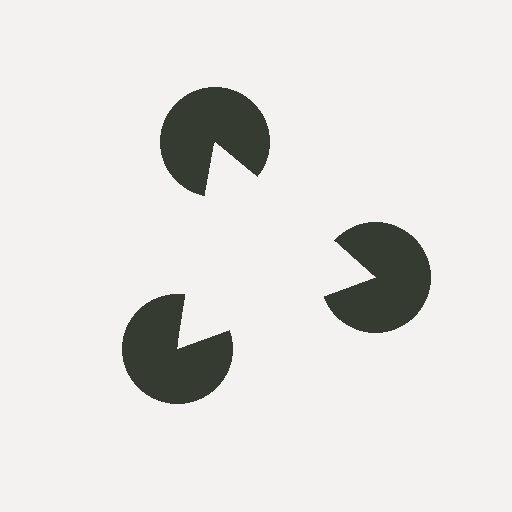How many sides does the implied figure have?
3 sides.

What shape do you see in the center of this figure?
An illusory triangle — its edges are inferred from the aligned wedge cuts in the pac-man discs, not physically drawn.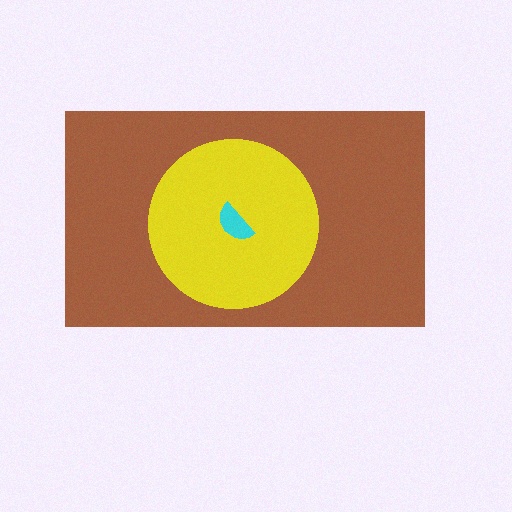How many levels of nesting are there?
3.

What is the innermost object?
The cyan semicircle.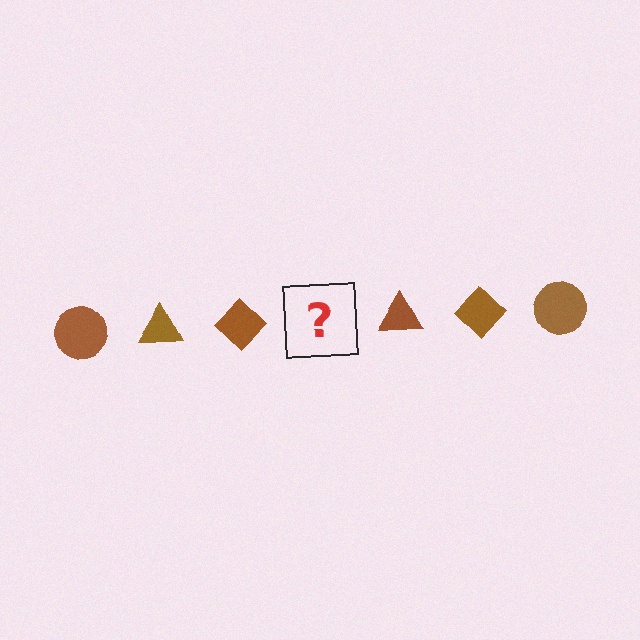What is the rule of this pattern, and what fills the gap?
The rule is that the pattern cycles through circle, triangle, diamond shapes in brown. The gap should be filled with a brown circle.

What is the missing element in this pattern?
The missing element is a brown circle.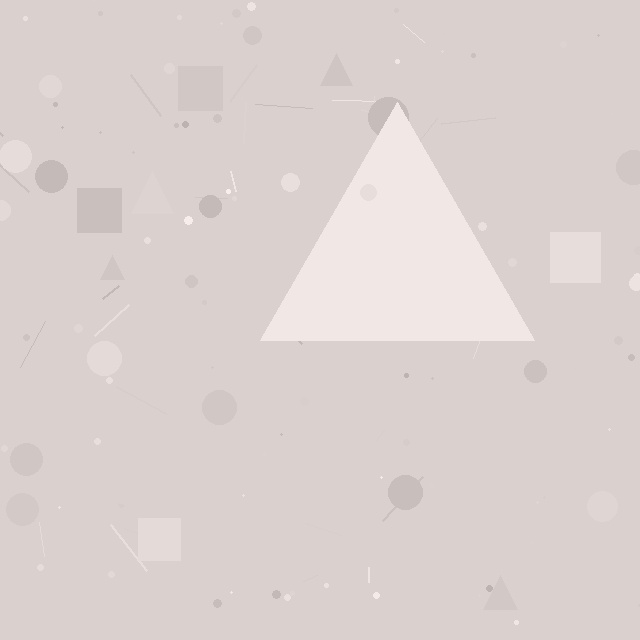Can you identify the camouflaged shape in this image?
The camouflaged shape is a triangle.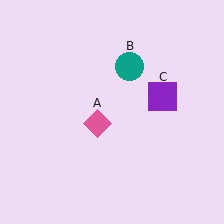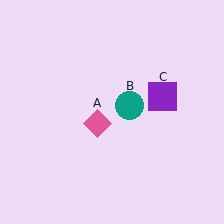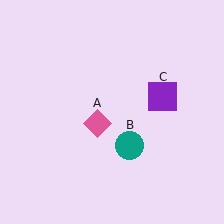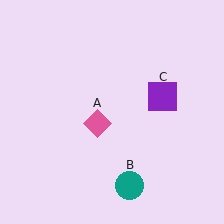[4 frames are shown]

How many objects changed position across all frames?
1 object changed position: teal circle (object B).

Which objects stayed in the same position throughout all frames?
Pink diamond (object A) and purple square (object C) remained stationary.